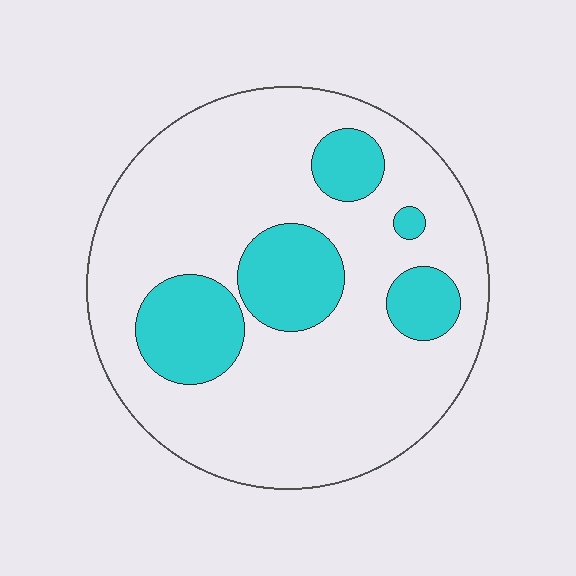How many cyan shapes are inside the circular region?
5.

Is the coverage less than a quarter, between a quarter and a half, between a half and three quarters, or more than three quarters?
Less than a quarter.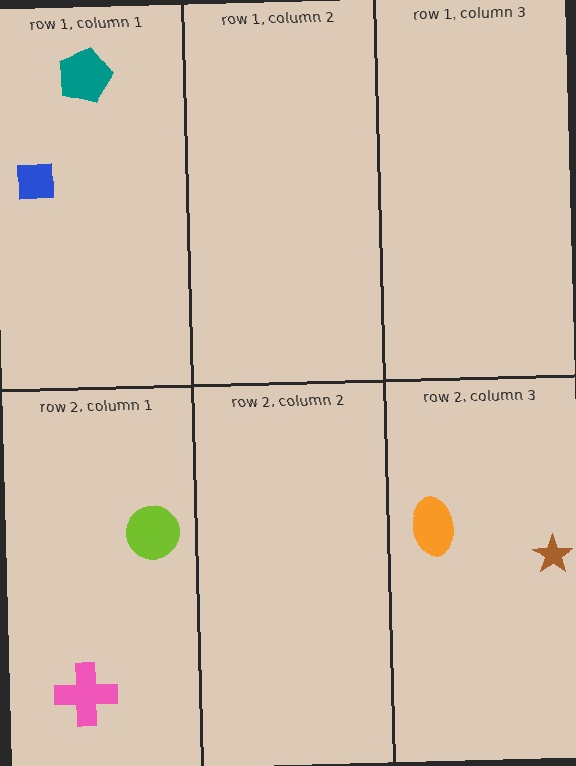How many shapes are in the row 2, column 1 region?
2.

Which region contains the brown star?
The row 2, column 3 region.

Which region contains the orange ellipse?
The row 2, column 3 region.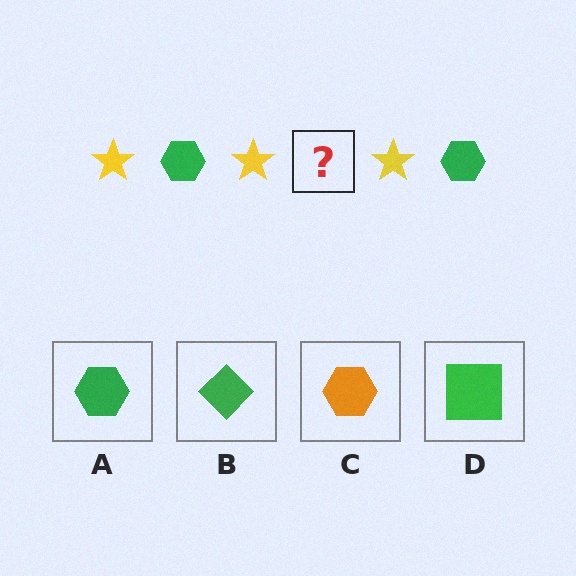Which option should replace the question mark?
Option A.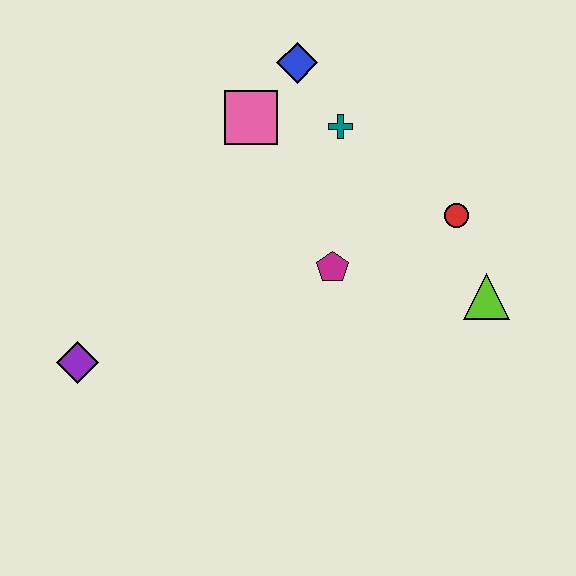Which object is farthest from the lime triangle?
The purple diamond is farthest from the lime triangle.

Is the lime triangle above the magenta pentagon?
No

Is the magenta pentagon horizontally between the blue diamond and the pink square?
No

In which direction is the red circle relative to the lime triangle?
The red circle is above the lime triangle.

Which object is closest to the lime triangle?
The red circle is closest to the lime triangle.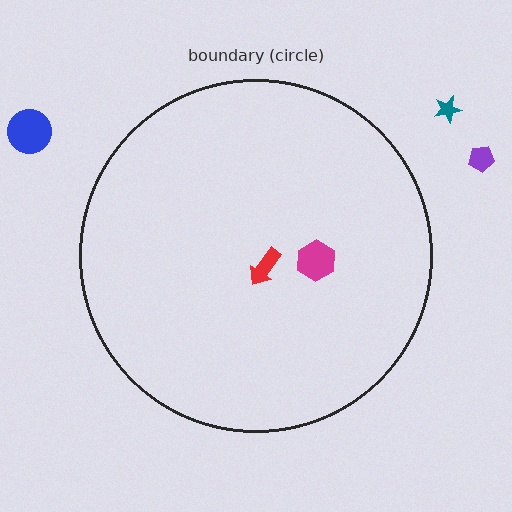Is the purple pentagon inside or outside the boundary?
Outside.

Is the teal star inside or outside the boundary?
Outside.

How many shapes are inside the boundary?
2 inside, 3 outside.